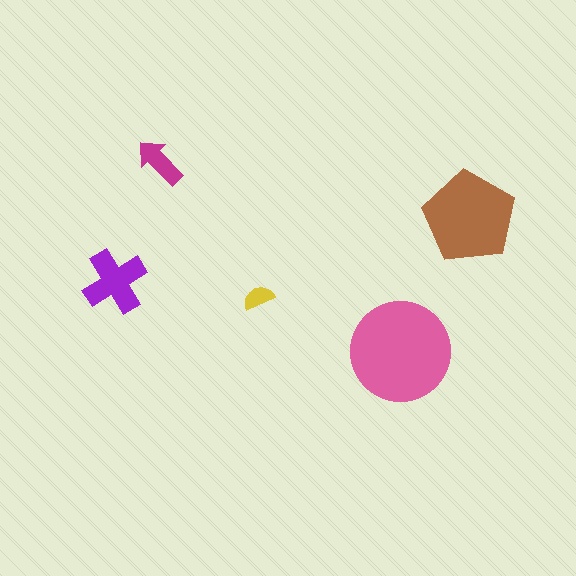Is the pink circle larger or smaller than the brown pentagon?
Larger.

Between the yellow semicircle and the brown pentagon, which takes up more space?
The brown pentagon.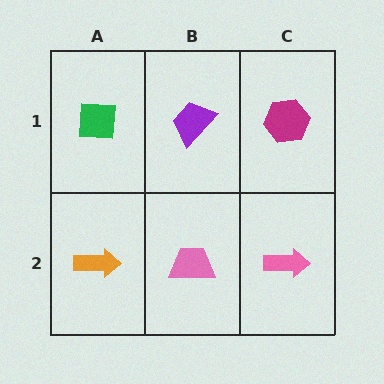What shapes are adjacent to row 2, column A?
A green square (row 1, column A), a pink trapezoid (row 2, column B).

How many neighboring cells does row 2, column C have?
2.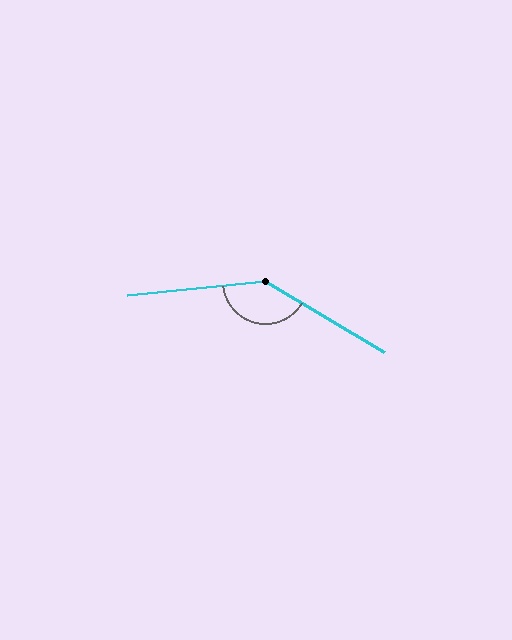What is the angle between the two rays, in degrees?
Approximately 143 degrees.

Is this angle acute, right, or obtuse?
It is obtuse.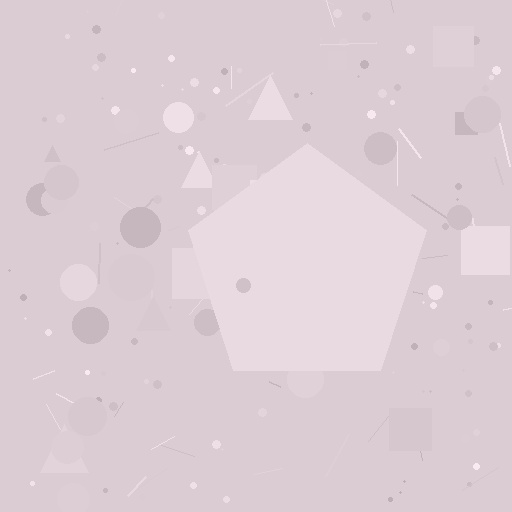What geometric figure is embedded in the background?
A pentagon is embedded in the background.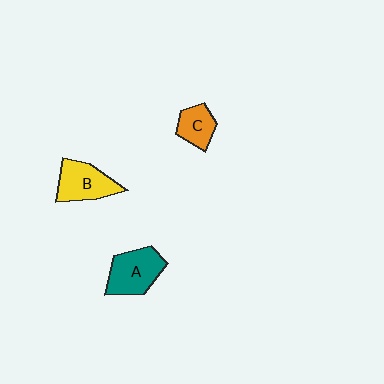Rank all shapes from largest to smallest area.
From largest to smallest: A (teal), B (yellow), C (orange).